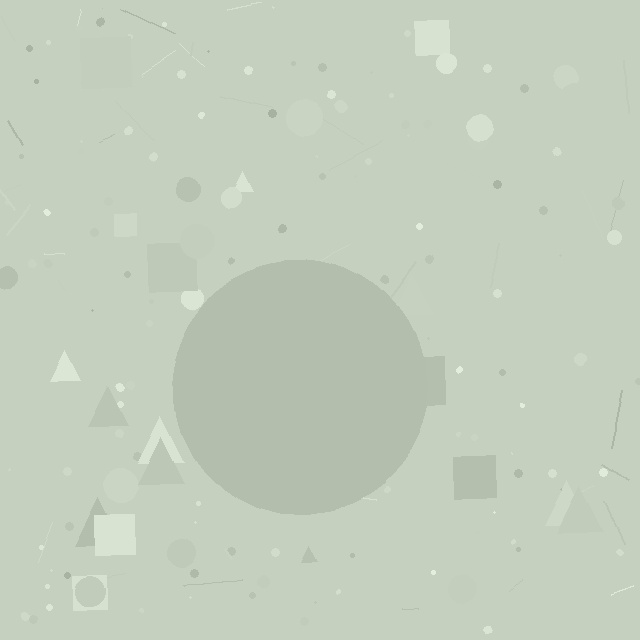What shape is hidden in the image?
A circle is hidden in the image.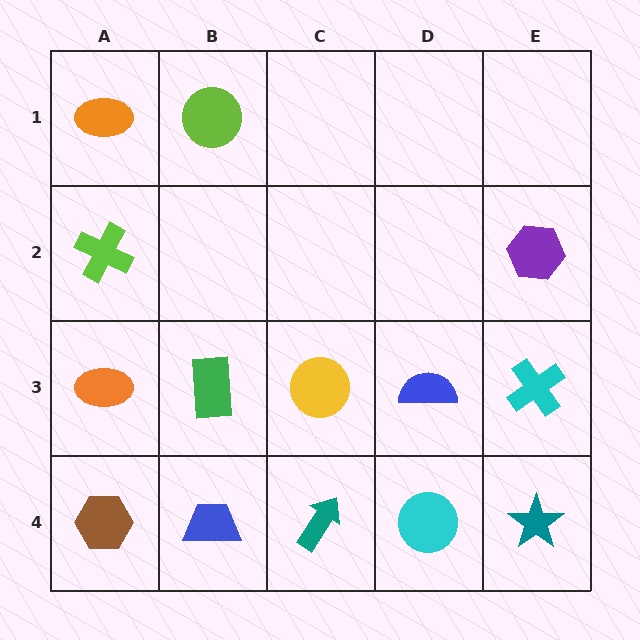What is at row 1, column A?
An orange ellipse.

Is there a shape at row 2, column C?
No, that cell is empty.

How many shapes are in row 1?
2 shapes.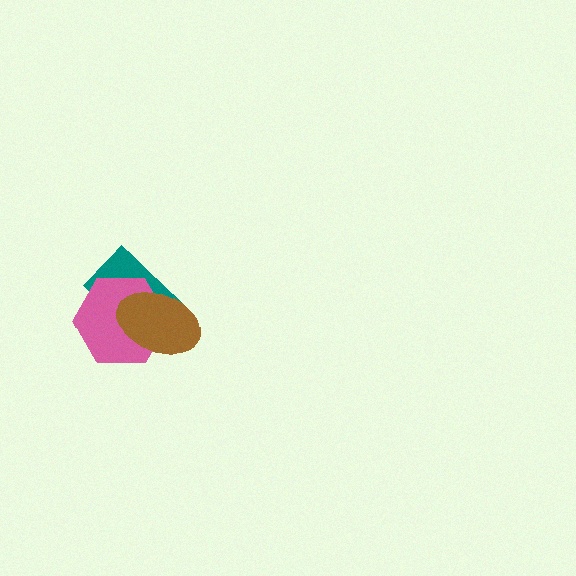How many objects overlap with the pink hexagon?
2 objects overlap with the pink hexagon.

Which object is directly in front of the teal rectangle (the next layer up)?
The pink hexagon is directly in front of the teal rectangle.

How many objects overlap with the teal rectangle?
2 objects overlap with the teal rectangle.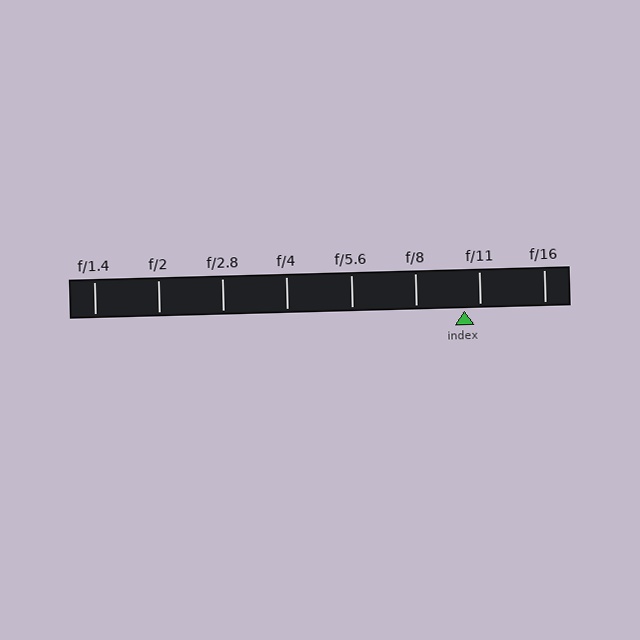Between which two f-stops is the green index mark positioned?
The index mark is between f/8 and f/11.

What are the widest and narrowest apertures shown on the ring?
The widest aperture shown is f/1.4 and the narrowest is f/16.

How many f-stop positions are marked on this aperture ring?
There are 8 f-stop positions marked.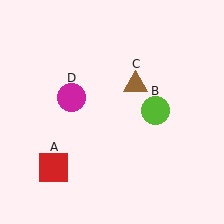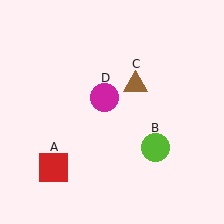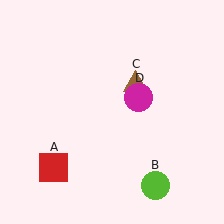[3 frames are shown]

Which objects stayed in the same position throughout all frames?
Red square (object A) and brown triangle (object C) remained stationary.